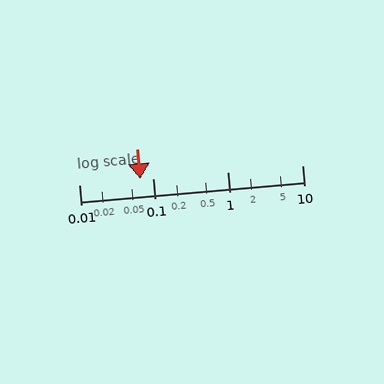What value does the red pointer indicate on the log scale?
The pointer indicates approximately 0.066.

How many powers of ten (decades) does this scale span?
The scale spans 3 decades, from 0.01 to 10.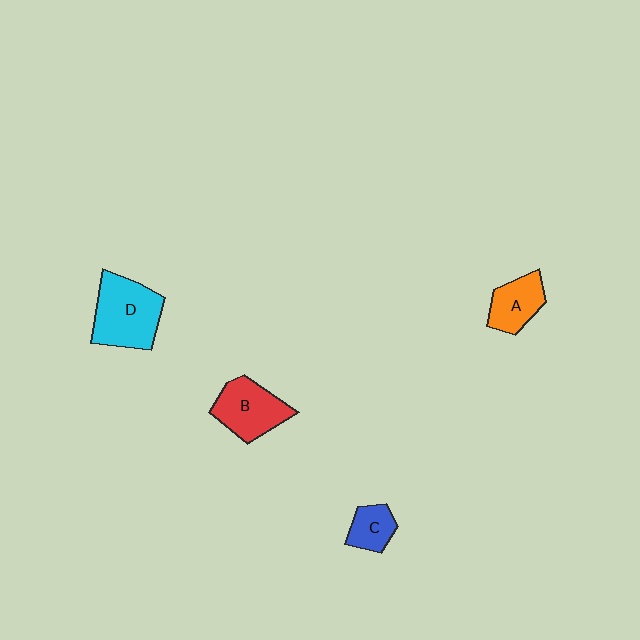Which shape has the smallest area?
Shape C (blue).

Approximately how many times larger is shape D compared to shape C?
Approximately 2.3 times.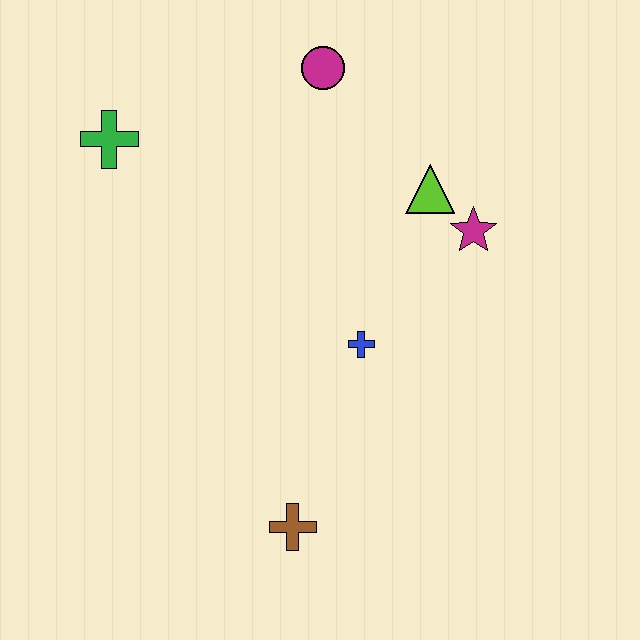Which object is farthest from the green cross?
The brown cross is farthest from the green cross.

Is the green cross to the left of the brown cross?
Yes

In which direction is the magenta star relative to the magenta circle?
The magenta star is below the magenta circle.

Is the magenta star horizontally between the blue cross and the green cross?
No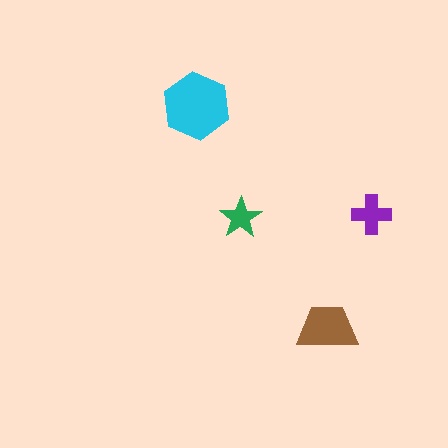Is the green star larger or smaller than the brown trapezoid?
Smaller.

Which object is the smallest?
The green star.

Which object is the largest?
The cyan hexagon.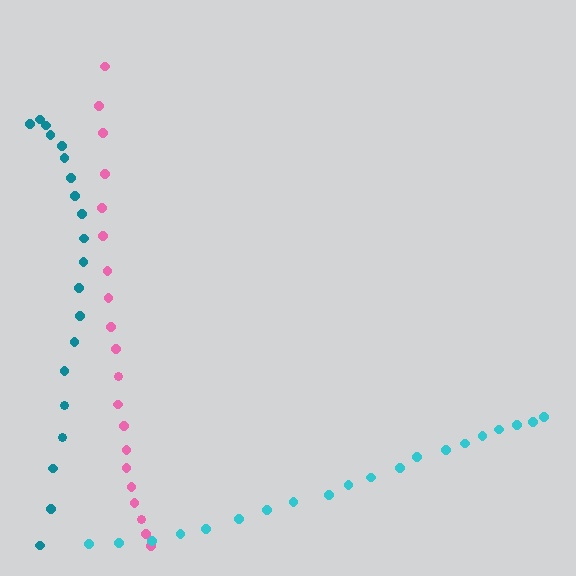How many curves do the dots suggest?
There are 3 distinct paths.